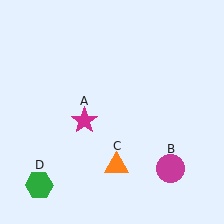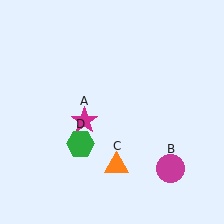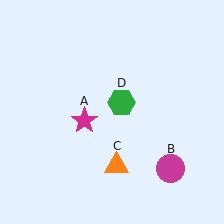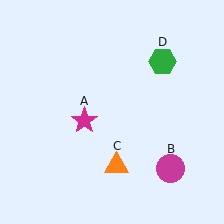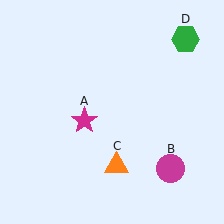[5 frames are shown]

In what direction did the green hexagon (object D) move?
The green hexagon (object D) moved up and to the right.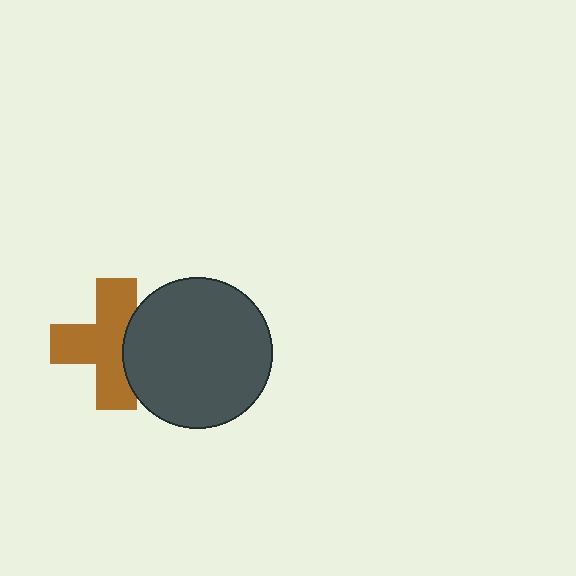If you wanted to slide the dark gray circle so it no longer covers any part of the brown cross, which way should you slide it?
Slide it right — that is the most direct way to separate the two shapes.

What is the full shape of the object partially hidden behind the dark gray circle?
The partially hidden object is a brown cross.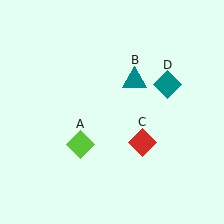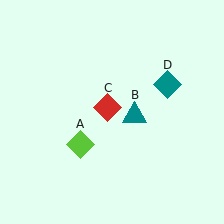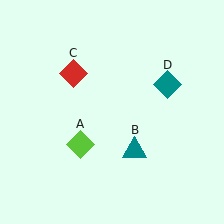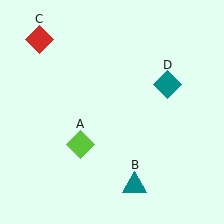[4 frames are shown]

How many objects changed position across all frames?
2 objects changed position: teal triangle (object B), red diamond (object C).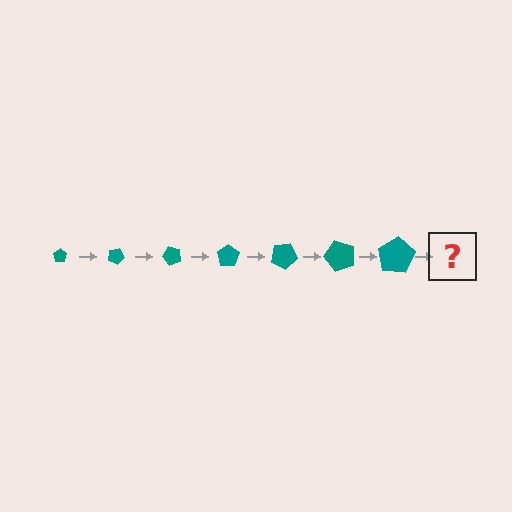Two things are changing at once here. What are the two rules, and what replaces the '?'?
The two rules are that the pentagon grows larger each step and it rotates 25 degrees each step. The '?' should be a pentagon, larger than the previous one and rotated 175 degrees from the start.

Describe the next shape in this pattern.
It should be a pentagon, larger than the previous one and rotated 175 degrees from the start.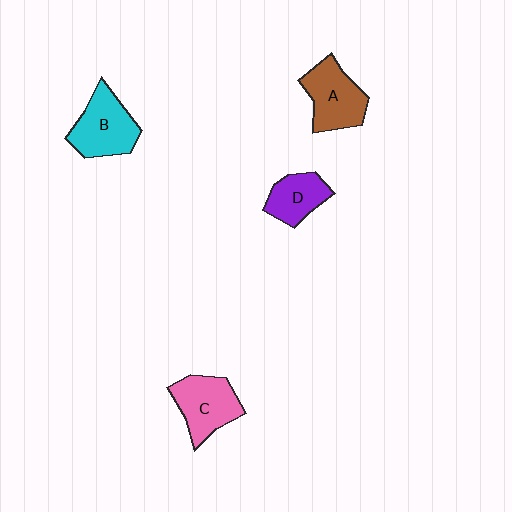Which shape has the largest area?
Shape B (cyan).